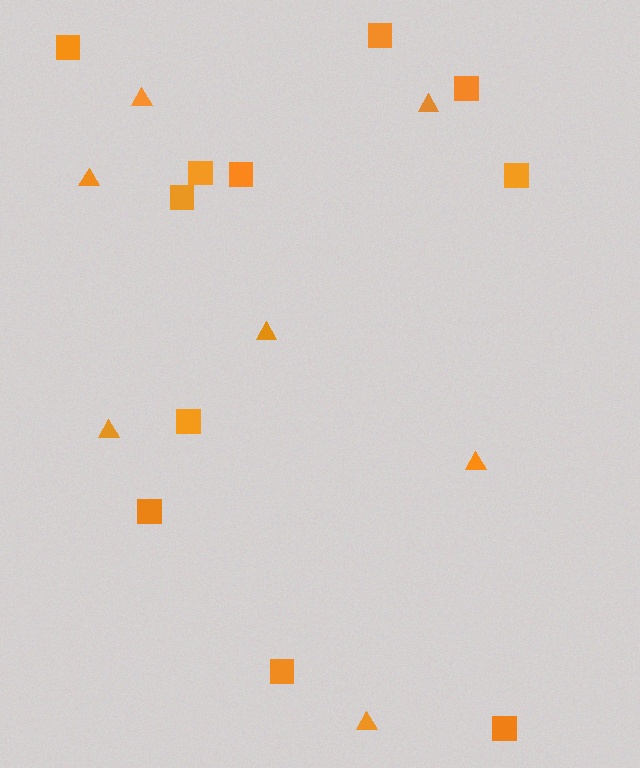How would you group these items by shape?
There are 2 groups: one group of triangles (7) and one group of squares (11).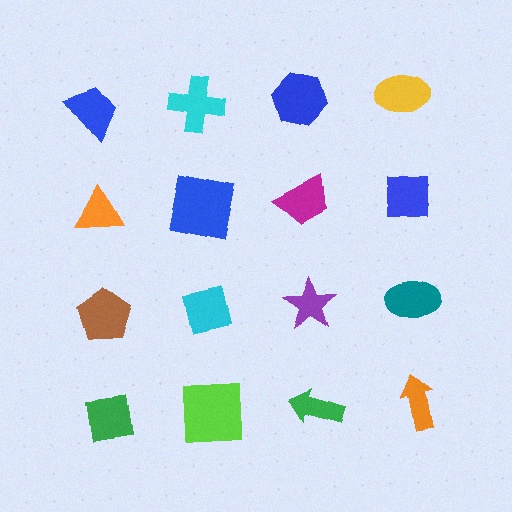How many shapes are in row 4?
4 shapes.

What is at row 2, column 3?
A magenta trapezoid.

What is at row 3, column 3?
A purple star.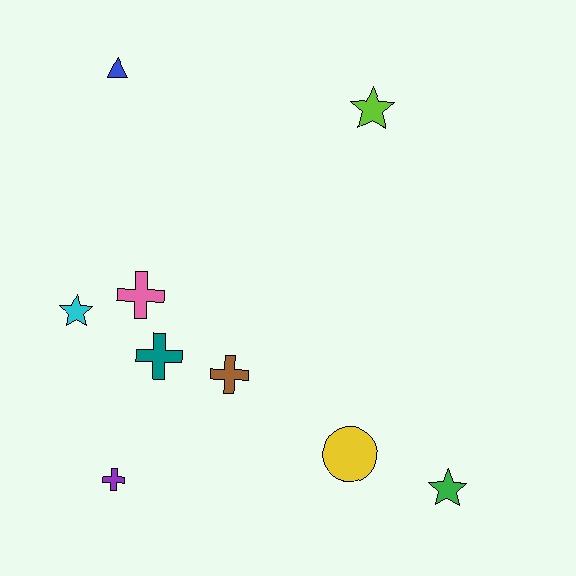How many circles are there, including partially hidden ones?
There is 1 circle.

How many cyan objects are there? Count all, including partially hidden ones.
There is 1 cyan object.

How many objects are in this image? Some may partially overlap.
There are 9 objects.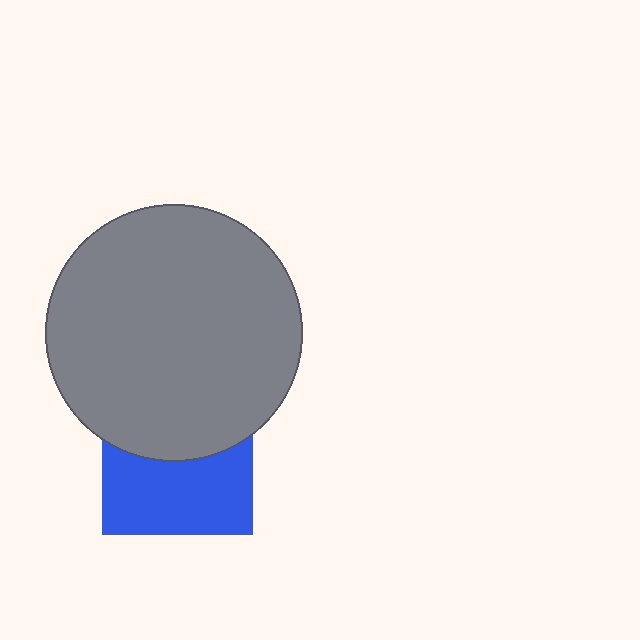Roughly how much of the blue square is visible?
About half of it is visible (roughly 54%).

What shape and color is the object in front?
The object in front is a gray circle.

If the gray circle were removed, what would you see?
You would see the complete blue square.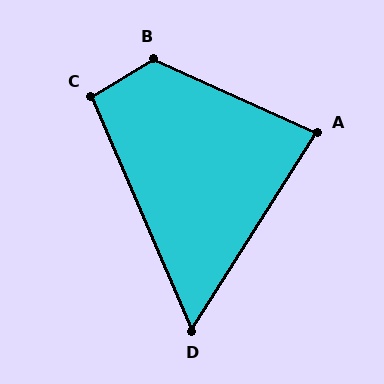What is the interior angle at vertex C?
Approximately 98 degrees (obtuse).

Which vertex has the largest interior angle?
B, at approximately 124 degrees.